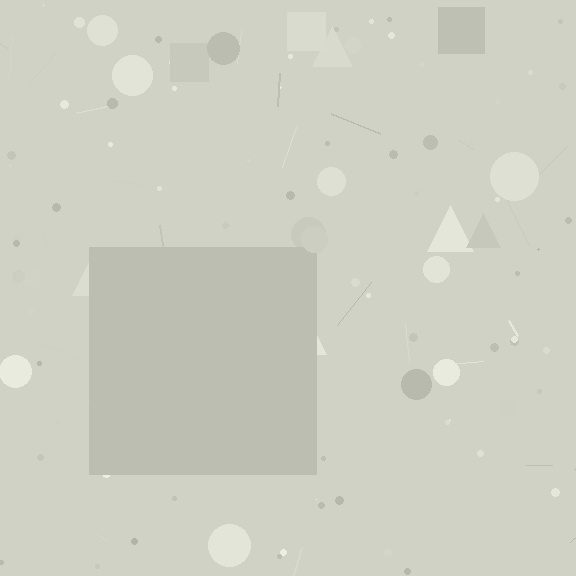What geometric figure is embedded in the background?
A square is embedded in the background.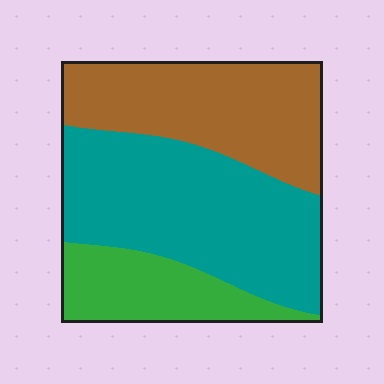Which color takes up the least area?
Green, at roughly 20%.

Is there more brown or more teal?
Teal.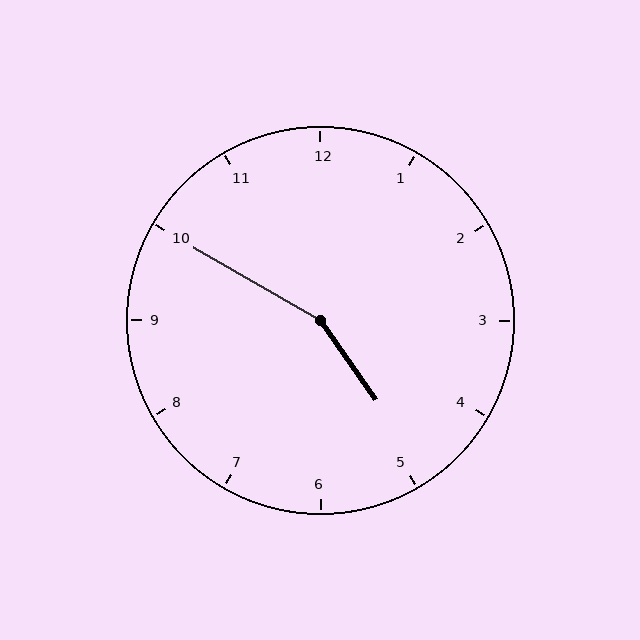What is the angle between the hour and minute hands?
Approximately 155 degrees.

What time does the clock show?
4:50.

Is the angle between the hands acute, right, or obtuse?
It is obtuse.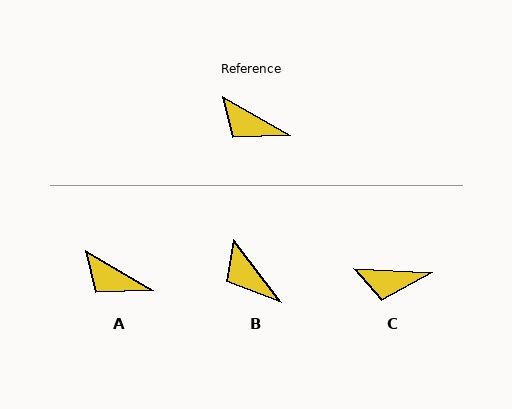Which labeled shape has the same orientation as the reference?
A.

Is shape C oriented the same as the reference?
No, it is off by about 27 degrees.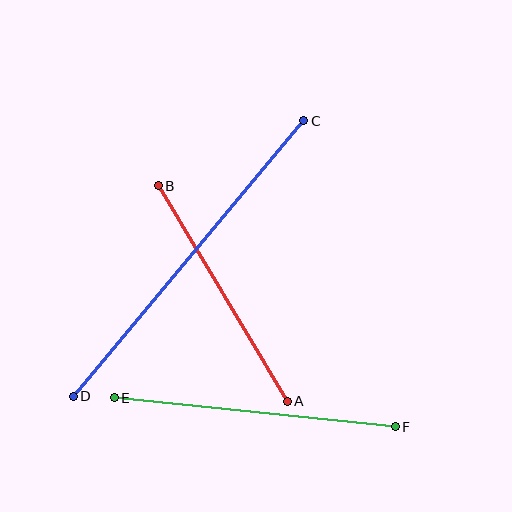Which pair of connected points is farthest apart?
Points C and D are farthest apart.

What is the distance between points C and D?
The distance is approximately 359 pixels.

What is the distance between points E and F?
The distance is approximately 282 pixels.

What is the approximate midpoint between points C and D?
The midpoint is at approximately (188, 258) pixels.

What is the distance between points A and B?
The distance is approximately 251 pixels.